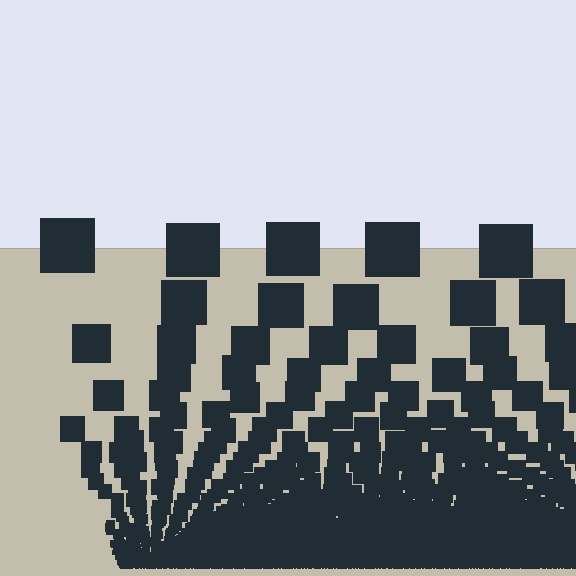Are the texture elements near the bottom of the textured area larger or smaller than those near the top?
Smaller. The gradient is inverted — elements near the bottom are smaller and denser.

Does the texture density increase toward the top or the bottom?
Density increases toward the bottom.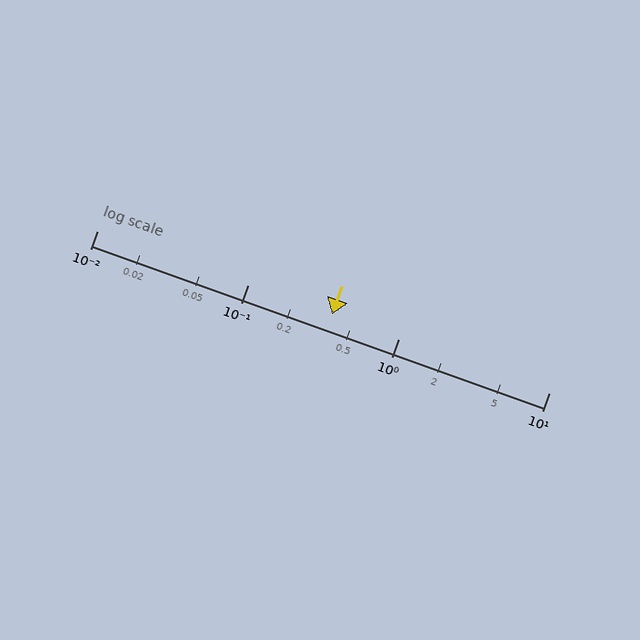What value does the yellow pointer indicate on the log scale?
The pointer indicates approximately 0.36.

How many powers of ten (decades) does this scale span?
The scale spans 3 decades, from 0.01 to 10.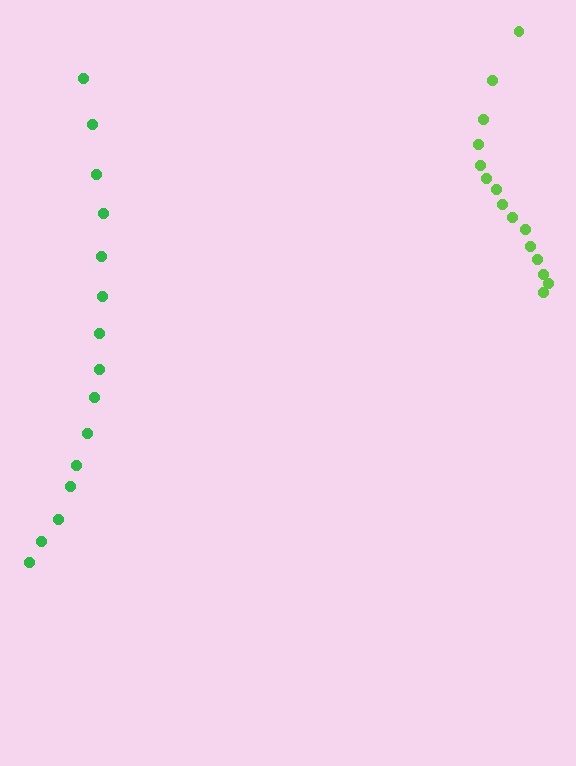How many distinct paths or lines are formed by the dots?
There are 2 distinct paths.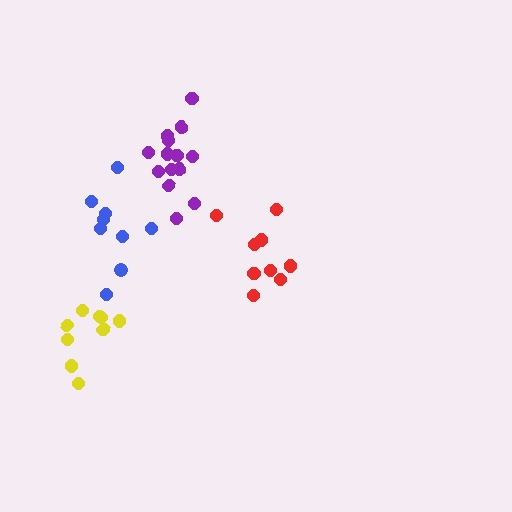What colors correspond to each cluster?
The clusters are colored: yellow, blue, red, purple.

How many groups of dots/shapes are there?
There are 4 groups.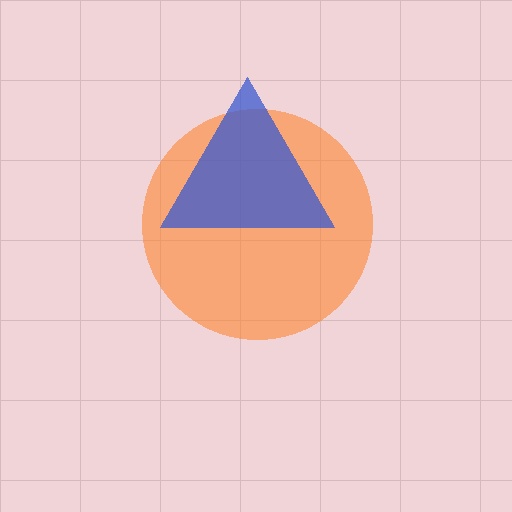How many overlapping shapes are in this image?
There are 2 overlapping shapes in the image.